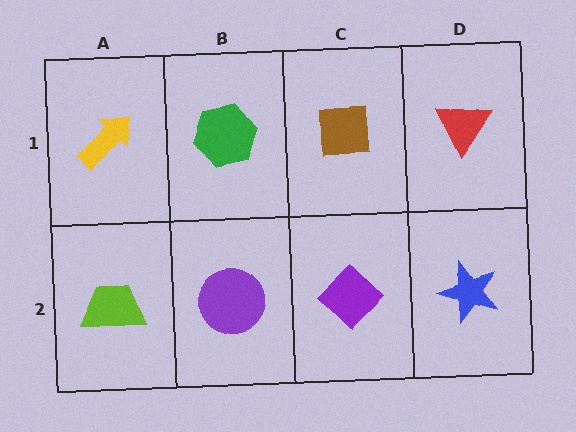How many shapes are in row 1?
4 shapes.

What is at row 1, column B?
A green hexagon.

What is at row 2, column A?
A lime trapezoid.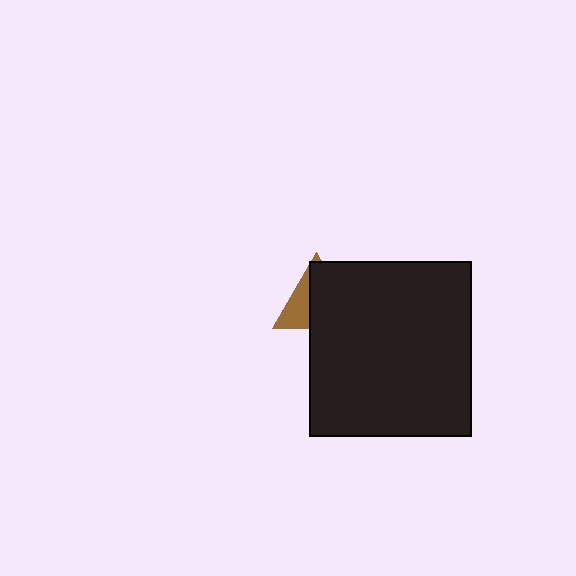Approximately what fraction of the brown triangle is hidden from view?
Roughly 63% of the brown triangle is hidden behind the black rectangle.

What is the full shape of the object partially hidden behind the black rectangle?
The partially hidden object is a brown triangle.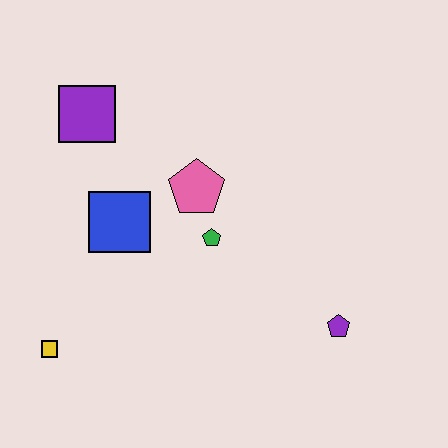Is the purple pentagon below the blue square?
Yes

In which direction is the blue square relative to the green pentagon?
The blue square is to the left of the green pentagon.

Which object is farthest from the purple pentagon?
The purple square is farthest from the purple pentagon.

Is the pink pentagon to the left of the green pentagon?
Yes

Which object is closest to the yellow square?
The blue square is closest to the yellow square.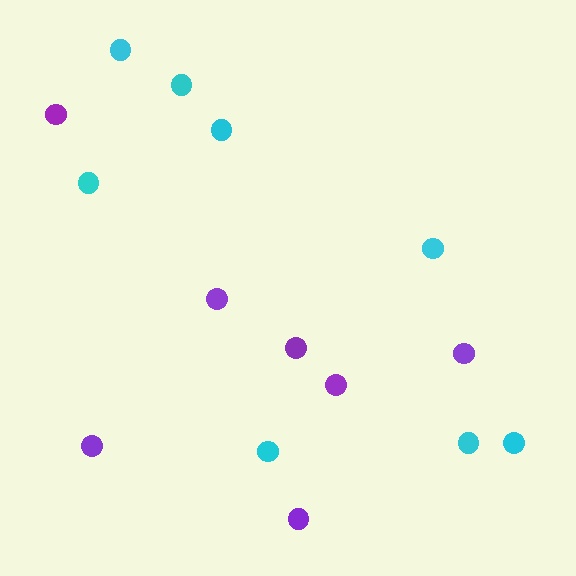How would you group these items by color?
There are 2 groups: one group of cyan circles (8) and one group of purple circles (7).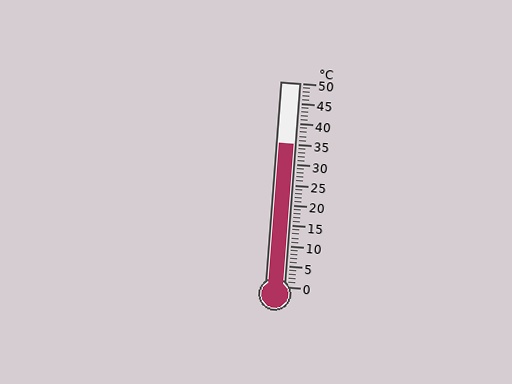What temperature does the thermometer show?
The thermometer shows approximately 35°C.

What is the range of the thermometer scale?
The thermometer scale ranges from 0°C to 50°C.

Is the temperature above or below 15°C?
The temperature is above 15°C.